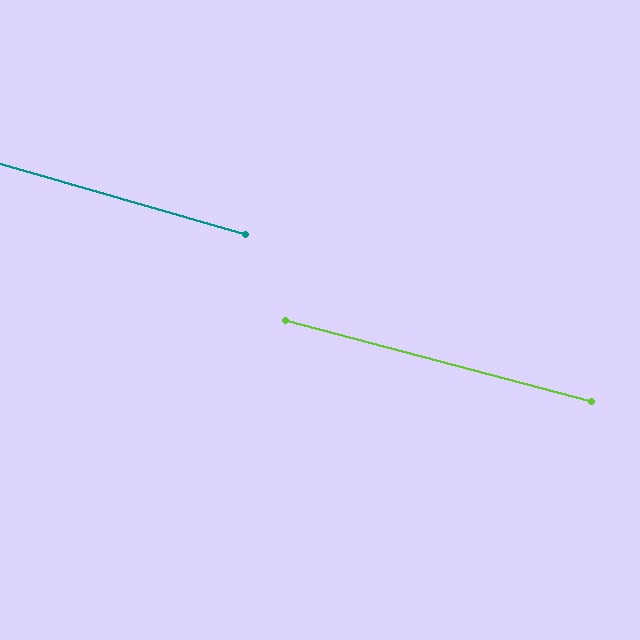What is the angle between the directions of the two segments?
Approximately 1 degree.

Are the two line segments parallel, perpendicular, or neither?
Parallel — their directions differ by only 1.2°.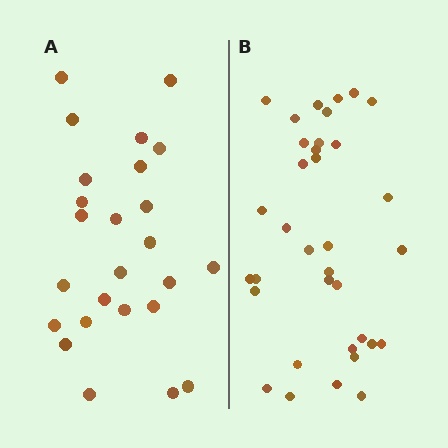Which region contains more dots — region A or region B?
Region B (the right region) has more dots.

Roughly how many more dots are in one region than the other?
Region B has roughly 10 or so more dots than region A.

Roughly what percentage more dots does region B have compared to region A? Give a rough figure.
About 40% more.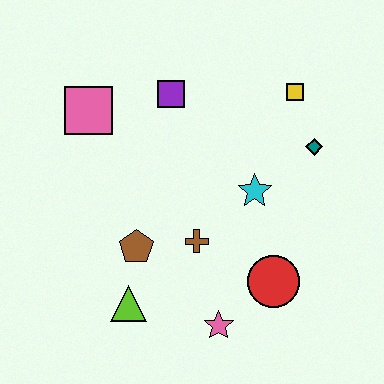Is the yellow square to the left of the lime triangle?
No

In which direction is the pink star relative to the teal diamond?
The pink star is below the teal diamond.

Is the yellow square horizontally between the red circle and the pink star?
No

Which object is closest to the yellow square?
The teal diamond is closest to the yellow square.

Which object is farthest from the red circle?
The pink square is farthest from the red circle.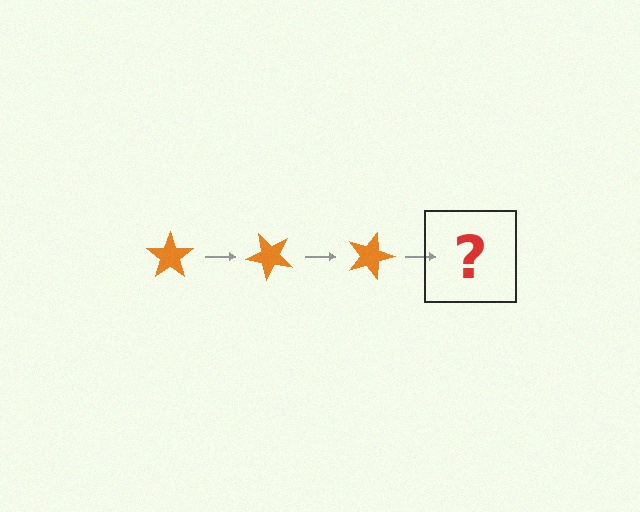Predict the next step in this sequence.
The next step is an orange star rotated 135 degrees.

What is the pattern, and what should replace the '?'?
The pattern is that the star rotates 45 degrees each step. The '?' should be an orange star rotated 135 degrees.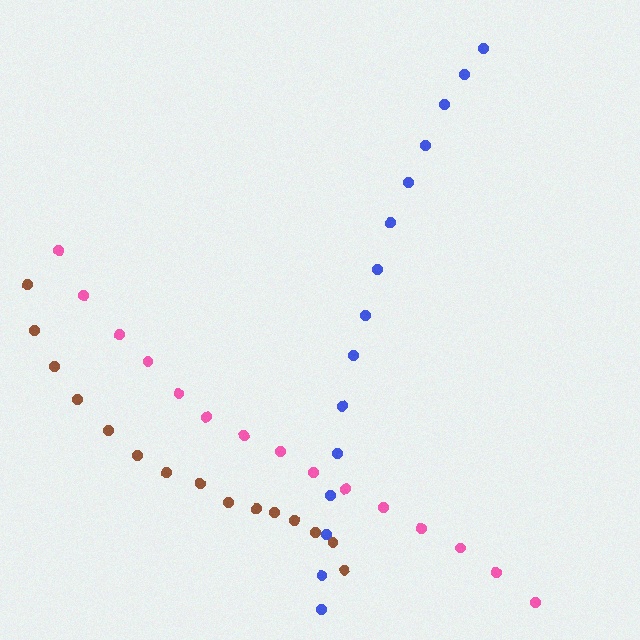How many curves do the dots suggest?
There are 3 distinct paths.